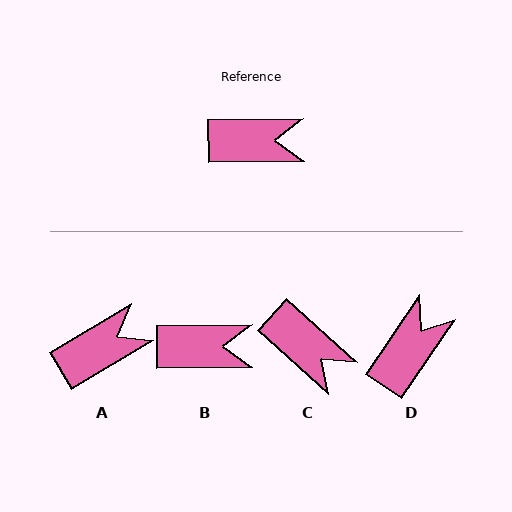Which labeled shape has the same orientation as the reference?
B.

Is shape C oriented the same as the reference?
No, it is off by about 43 degrees.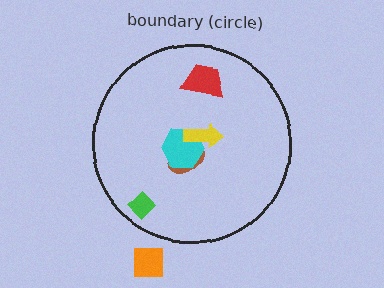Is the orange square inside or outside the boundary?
Outside.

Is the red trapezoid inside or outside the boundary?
Inside.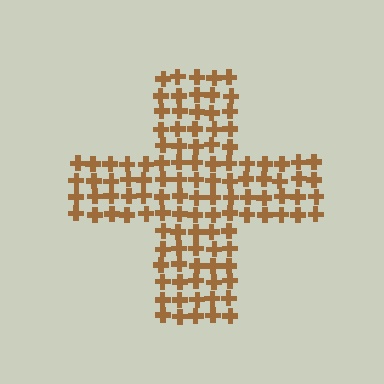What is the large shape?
The large shape is a cross.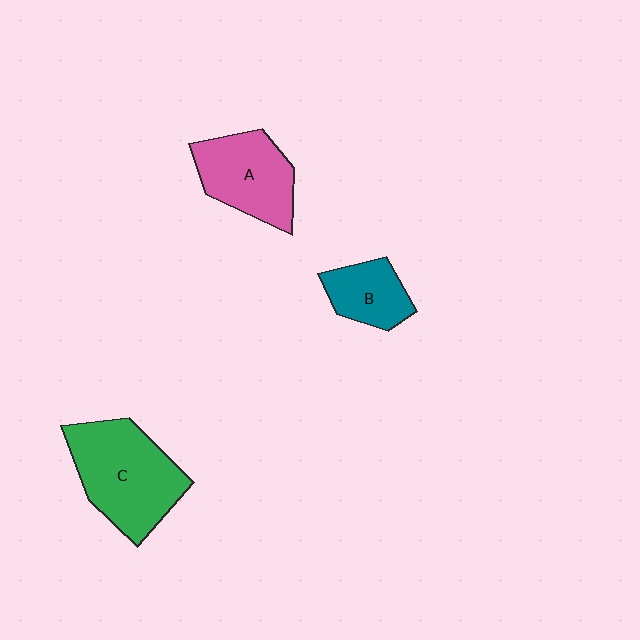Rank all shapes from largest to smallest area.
From largest to smallest: C (green), A (pink), B (teal).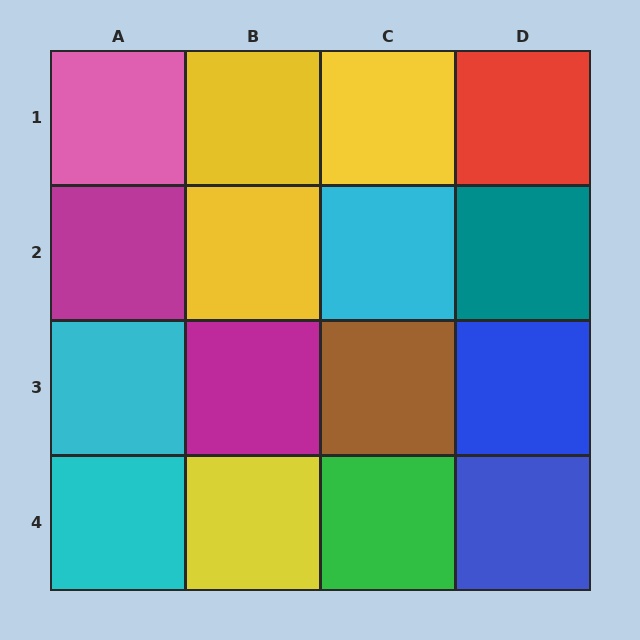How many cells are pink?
1 cell is pink.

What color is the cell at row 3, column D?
Blue.